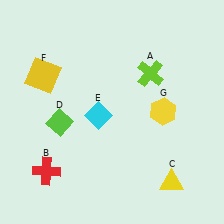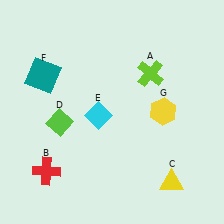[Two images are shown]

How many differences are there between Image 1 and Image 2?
There is 1 difference between the two images.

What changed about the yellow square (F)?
In Image 1, F is yellow. In Image 2, it changed to teal.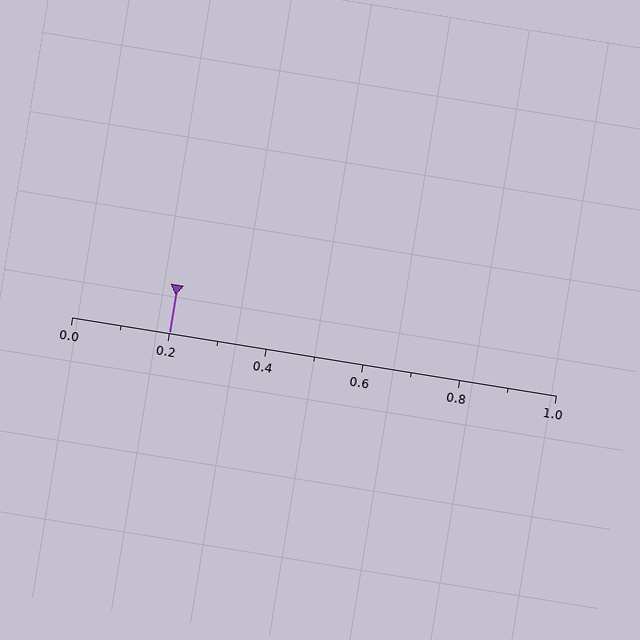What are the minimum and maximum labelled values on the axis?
The axis runs from 0.0 to 1.0.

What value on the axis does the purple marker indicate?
The marker indicates approximately 0.2.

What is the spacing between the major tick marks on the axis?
The major ticks are spaced 0.2 apart.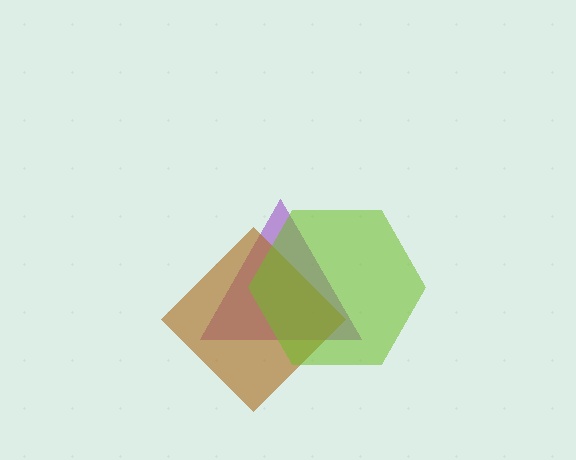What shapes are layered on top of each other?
The layered shapes are: a purple triangle, a brown diamond, a lime hexagon.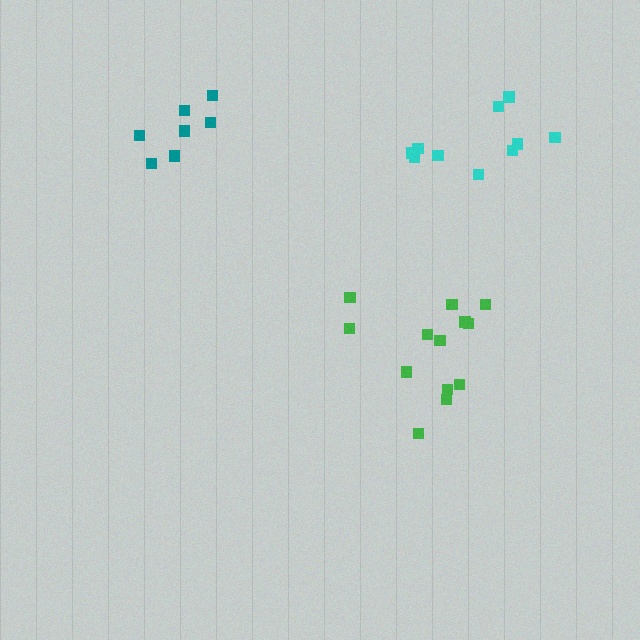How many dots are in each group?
Group 1: 13 dots, Group 2: 10 dots, Group 3: 7 dots (30 total).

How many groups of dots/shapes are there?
There are 3 groups.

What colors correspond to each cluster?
The clusters are colored: green, cyan, teal.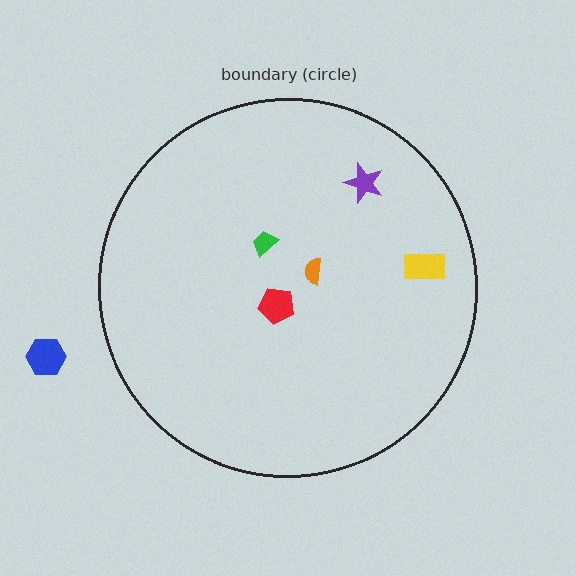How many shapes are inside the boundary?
5 inside, 1 outside.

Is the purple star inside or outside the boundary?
Inside.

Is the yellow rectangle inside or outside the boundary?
Inside.